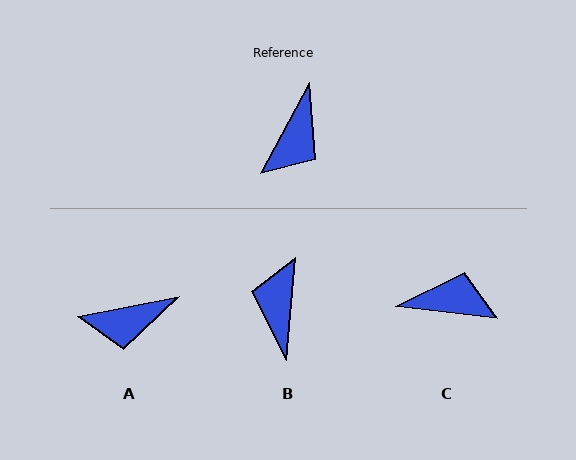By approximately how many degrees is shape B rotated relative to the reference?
Approximately 157 degrees clockwise.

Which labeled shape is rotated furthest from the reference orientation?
B, about 157 degrees away.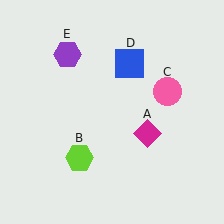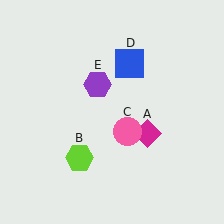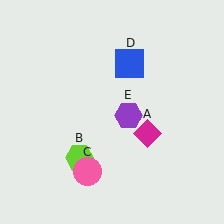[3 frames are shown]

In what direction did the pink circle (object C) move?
The pink circle (object C) moved down and to the left.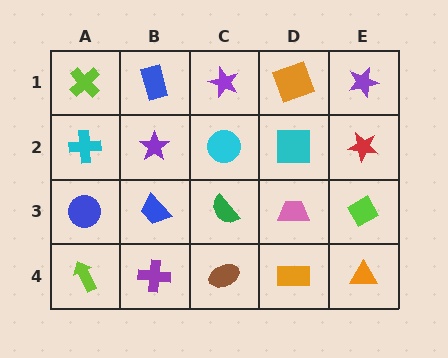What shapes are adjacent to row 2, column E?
A purple star (row 1, column E), a lime diamond (row 3, column E), a cyan square (row 2, column D).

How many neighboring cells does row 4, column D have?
3.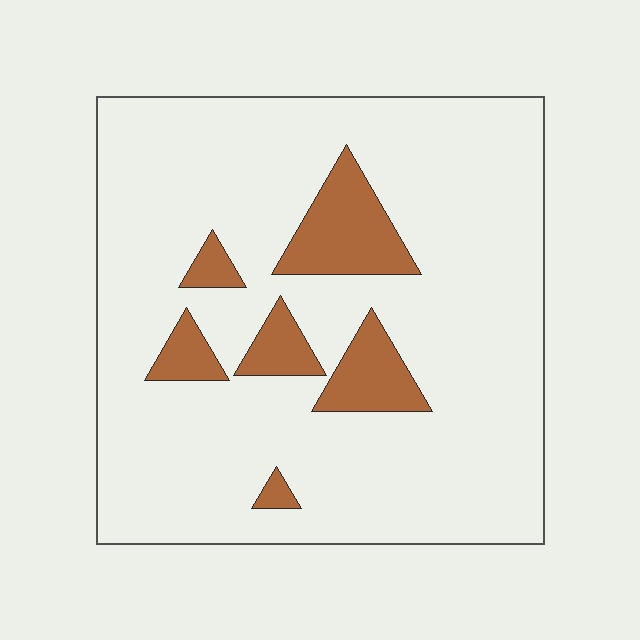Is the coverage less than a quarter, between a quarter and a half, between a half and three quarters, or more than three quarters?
Less than a quarter.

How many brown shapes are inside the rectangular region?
6.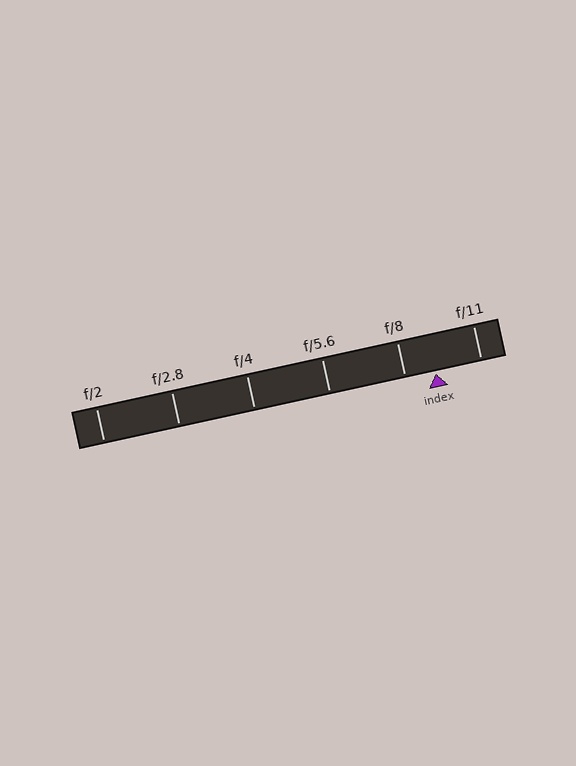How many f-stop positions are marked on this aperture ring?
There are 6 f-stop positions marked.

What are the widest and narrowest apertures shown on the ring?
The widest aperture shown is f/2 and the narrowest is f/11.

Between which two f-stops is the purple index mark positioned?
The index mark is between f/8 and f/11.